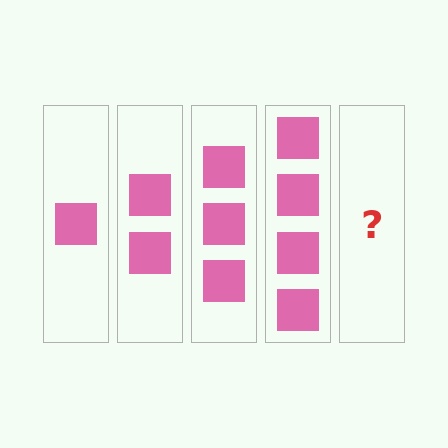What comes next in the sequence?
The next element should be 5 squares.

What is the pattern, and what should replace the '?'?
The pattern is that each step adds one more square. The '?' should be 5 squares.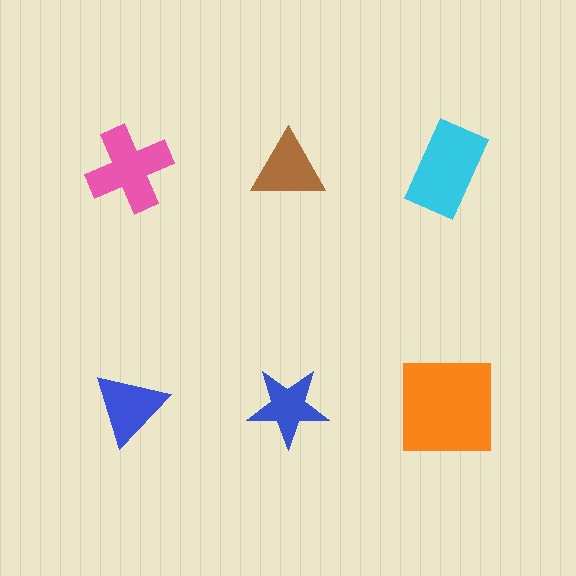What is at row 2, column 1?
A blue triangle.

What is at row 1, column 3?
A cyan rectangle.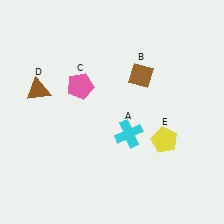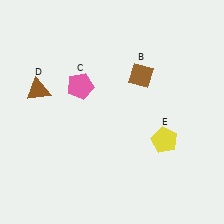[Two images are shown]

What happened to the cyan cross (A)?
The cyan cross (A) was removed in Image 2. It was in the bottom-right area of Image 1.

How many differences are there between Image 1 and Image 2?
There is 1 difference between the two images.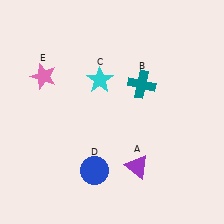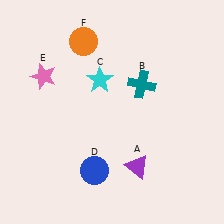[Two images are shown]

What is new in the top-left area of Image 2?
An orange circle (F) was added in the top-left area of Image 2.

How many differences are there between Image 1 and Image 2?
There is 1 difference between the two images.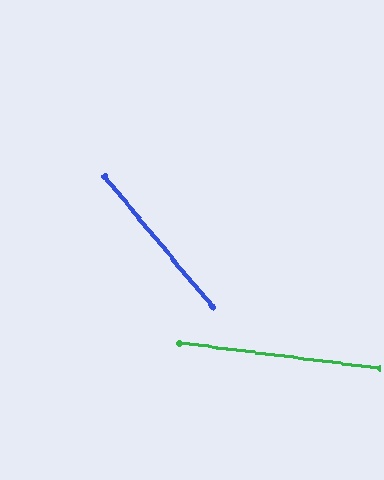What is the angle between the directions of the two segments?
Approximately 43 degrees.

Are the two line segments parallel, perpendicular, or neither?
Neither parallel nor perpendicular — they differ by about 43°.